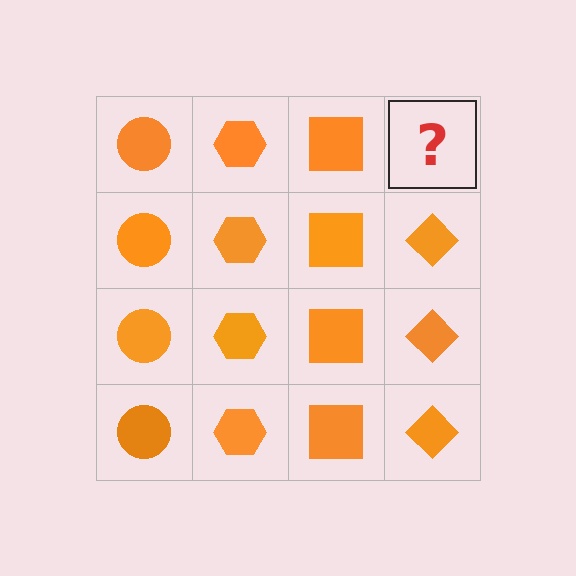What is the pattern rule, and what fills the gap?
The rule is that each column has a consistent shape. The gap should be filled with an orange diamond.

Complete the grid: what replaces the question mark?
The question mark should be replaced with an orange diamond.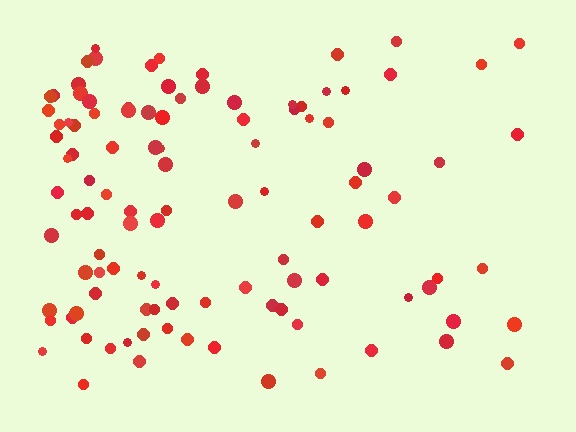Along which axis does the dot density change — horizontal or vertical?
Horizontal.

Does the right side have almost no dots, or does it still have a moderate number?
Still a moderate number, just noticeably fewer than the left.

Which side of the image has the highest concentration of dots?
The left.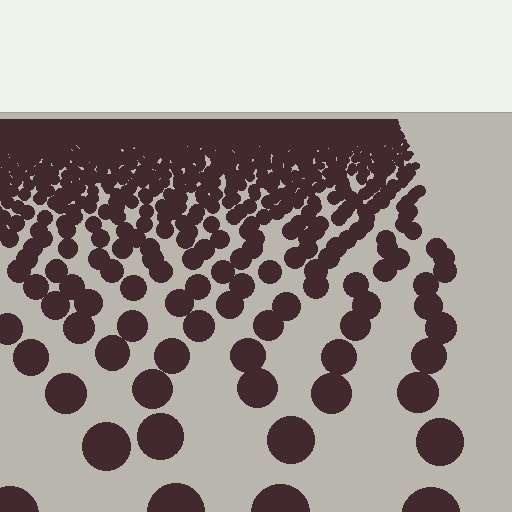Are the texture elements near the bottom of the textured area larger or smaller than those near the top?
Larger. Near the bottom, elements are closer to the viewer and appear at a bigger on-screen size.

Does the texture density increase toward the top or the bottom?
Density increases toward the top.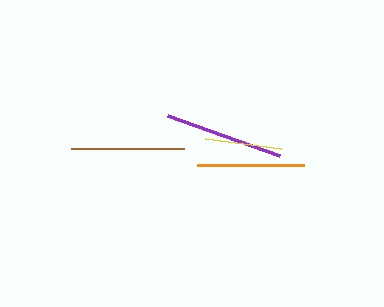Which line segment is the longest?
The purple line is the longest at approximately 119 pixels.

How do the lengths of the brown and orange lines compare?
The brown and orange lines are approximately the same length.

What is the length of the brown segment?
The brown segment is approximately 113 pixels long.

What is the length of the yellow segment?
The yellow segment is approximately 77 pixels long.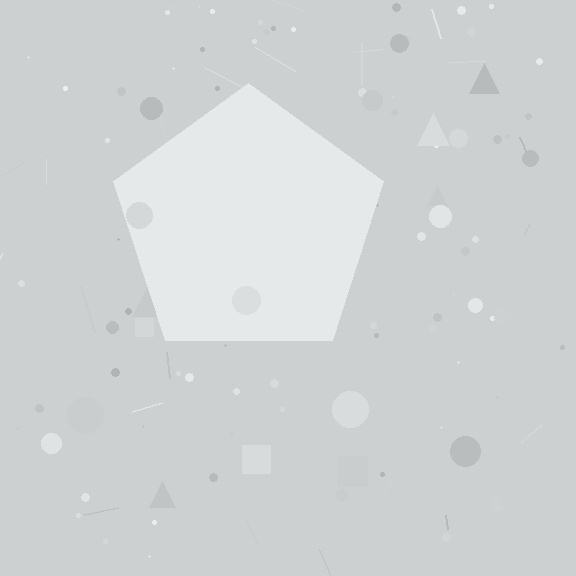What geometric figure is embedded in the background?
A pentagon is embedded in the background.